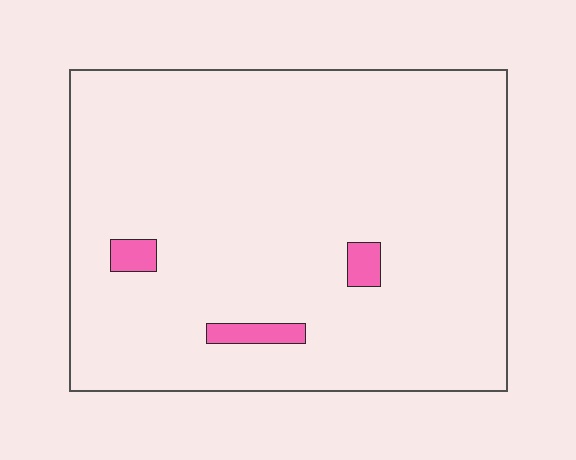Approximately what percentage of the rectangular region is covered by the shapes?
Approximately 5%.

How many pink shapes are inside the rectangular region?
3.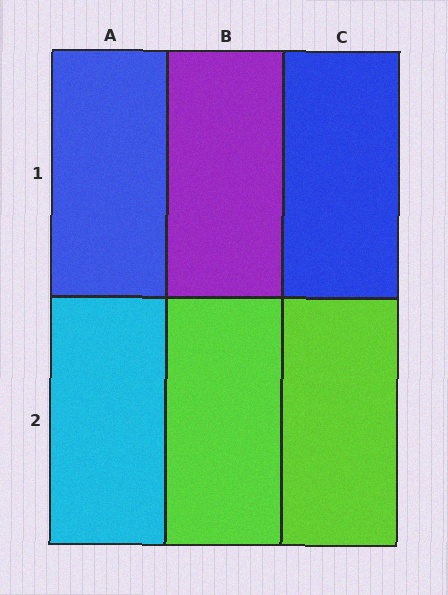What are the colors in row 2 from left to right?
Cyan, lime, lime.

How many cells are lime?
2 cells are lime.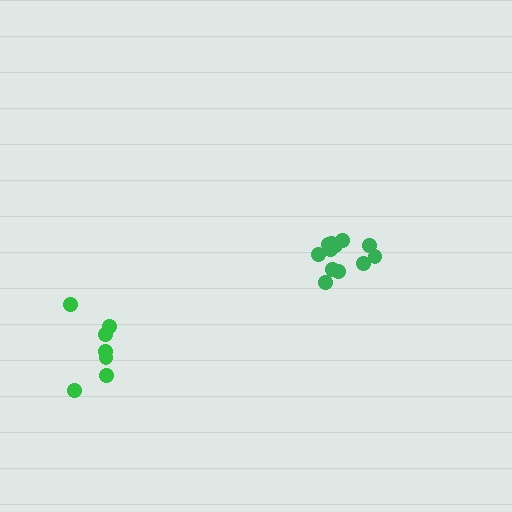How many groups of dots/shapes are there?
There are 2 groups.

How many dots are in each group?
Group 1: 7 dots, Group 2: 12 dots (19 total).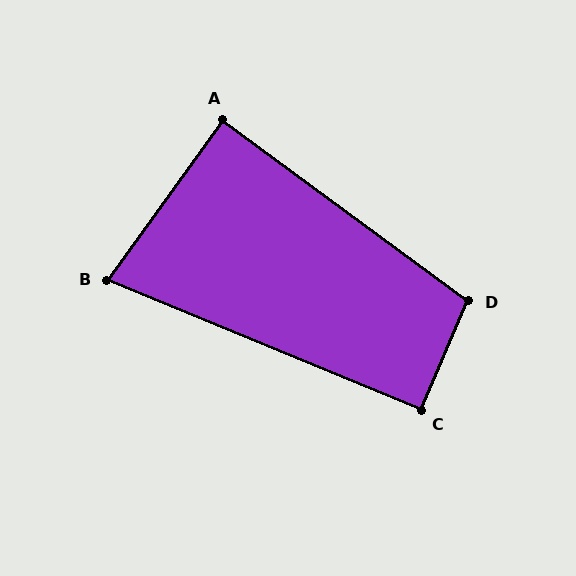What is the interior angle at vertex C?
Approximately 91 degrees (approximately right).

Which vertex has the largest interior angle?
D, at approximately 103 degrees.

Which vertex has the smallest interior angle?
B, at approximately 77 degrees.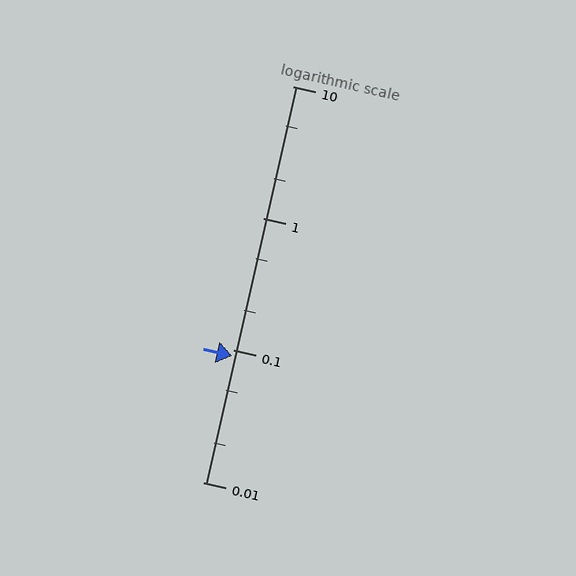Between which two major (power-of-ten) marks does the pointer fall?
The pointer is between 0.01 and 0.1.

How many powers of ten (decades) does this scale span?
The scale spans 3 decades, from 0.01 to 10.